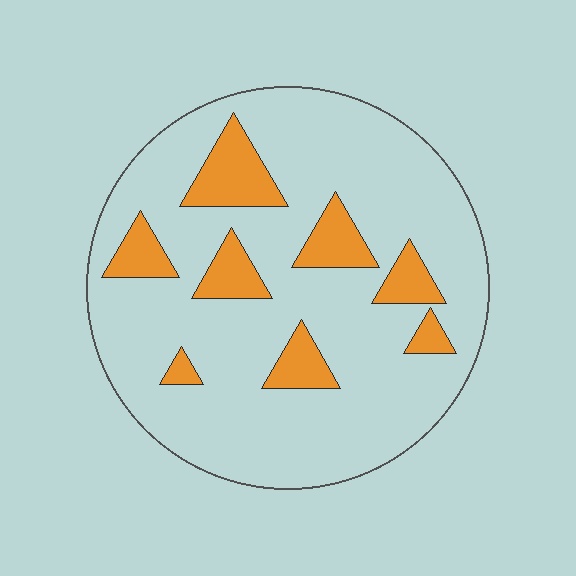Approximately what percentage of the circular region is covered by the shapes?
Approximately 15%.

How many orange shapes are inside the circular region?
8.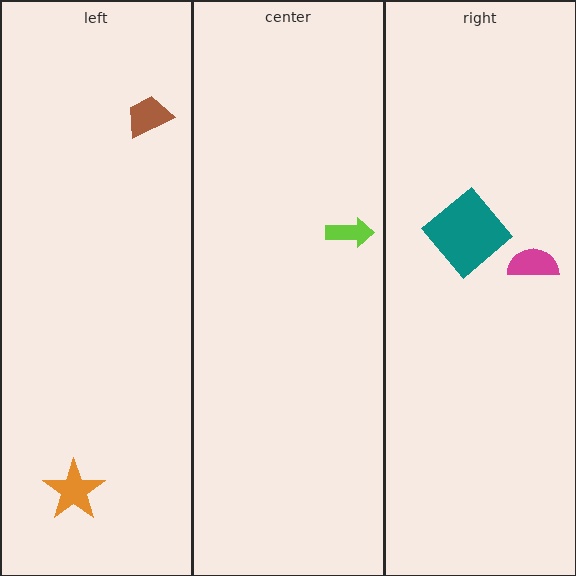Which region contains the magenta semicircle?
The right region.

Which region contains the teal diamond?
The right region.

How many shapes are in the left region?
2.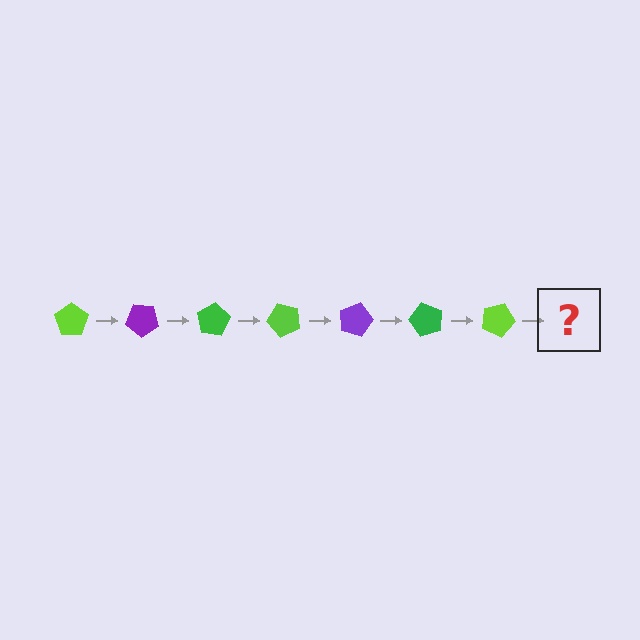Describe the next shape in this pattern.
It should be a purple pentagon, rotated 280 degrees from the start.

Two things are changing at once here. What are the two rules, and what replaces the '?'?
The two rules are that it rotates 40 degrees each step and the color cycles through lime, purple, and green. The '?' should be a purple pentagon, rotated 280 degrees from the start.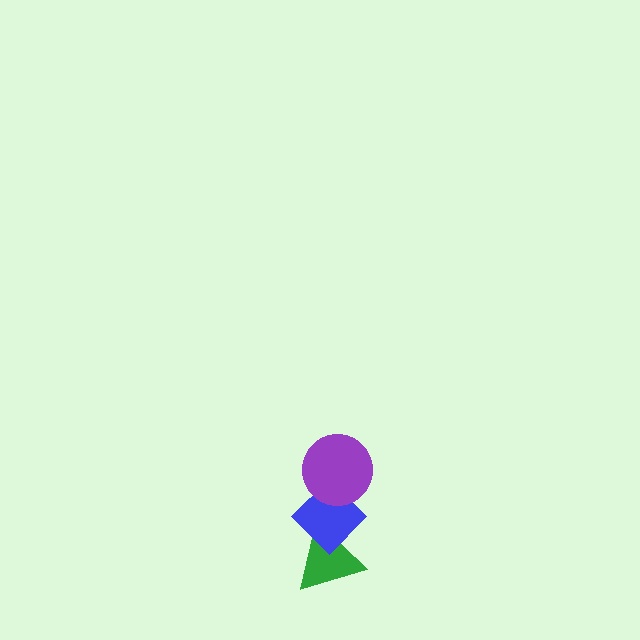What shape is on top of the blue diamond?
The purple circle is on top of the blue diamond.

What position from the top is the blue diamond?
The blue diamond is 2nd from the top.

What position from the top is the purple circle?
The purple circle is 1st from the top.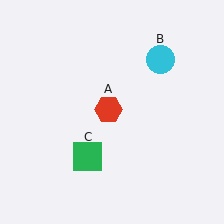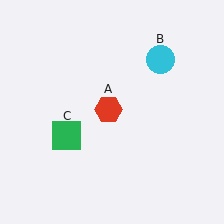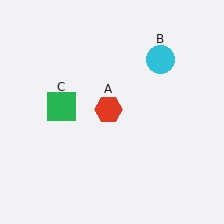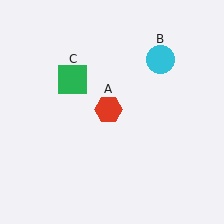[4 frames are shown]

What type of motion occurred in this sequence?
The green square (object C) rotated clockwise around the center of the scene.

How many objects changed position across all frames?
1 object changed position: green square (object C).